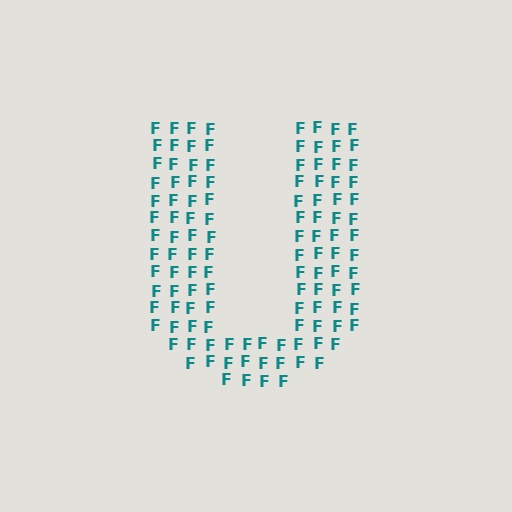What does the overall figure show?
The overall figure shows the letter U.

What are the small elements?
The small elements are letter F's.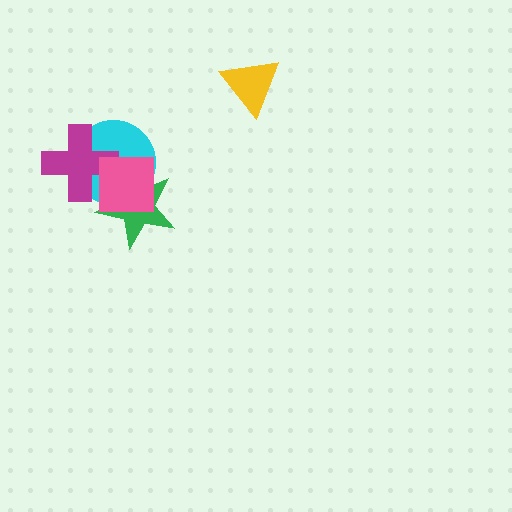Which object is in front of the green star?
The pink square is in front of the green star.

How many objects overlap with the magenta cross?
3 objects overlap with the magenta cross.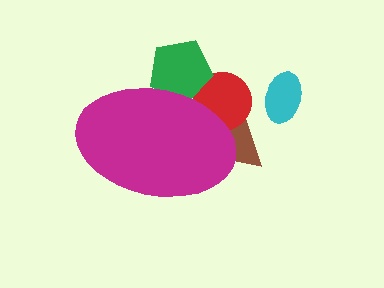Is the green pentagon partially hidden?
Yes, the green pentagon is partially hidden behind the magenta ellipse.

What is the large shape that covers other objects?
A magenta ellipse.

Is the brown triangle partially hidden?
Yes, the brown triangle is partially hidden behind the magenta ellipse.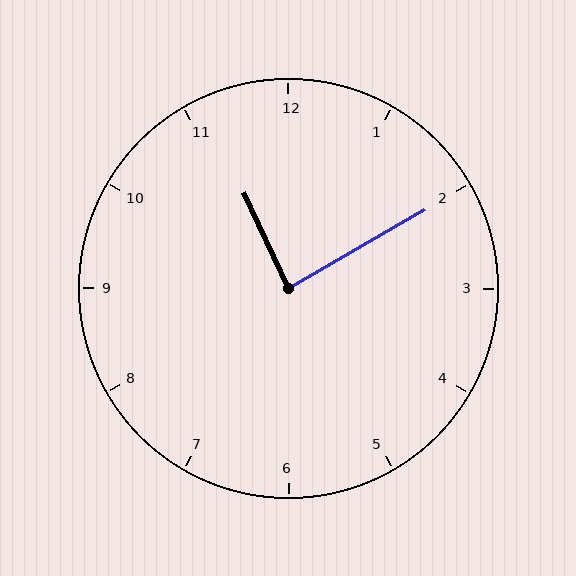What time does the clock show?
11:10.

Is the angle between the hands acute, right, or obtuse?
It is right.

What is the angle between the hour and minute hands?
Approximately 85 degrees.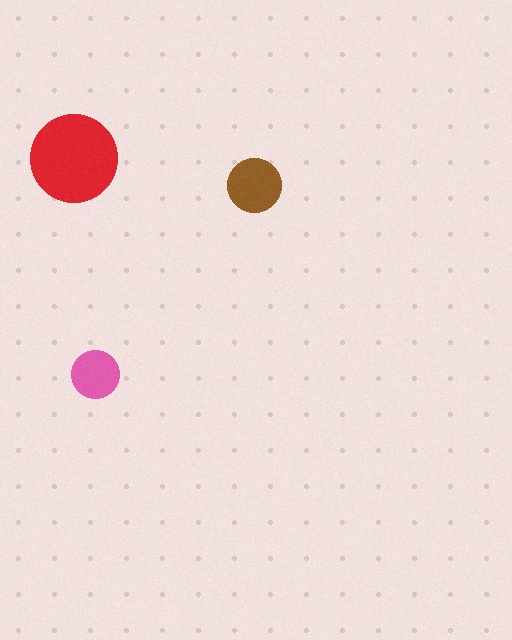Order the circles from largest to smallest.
the red one, the brown one, the pink one.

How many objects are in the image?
There are 3 objects in the image.